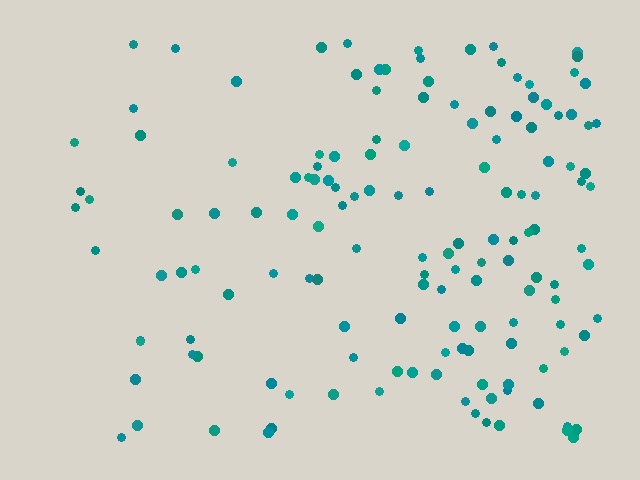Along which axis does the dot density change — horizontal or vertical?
Horizontal.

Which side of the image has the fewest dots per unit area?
The left.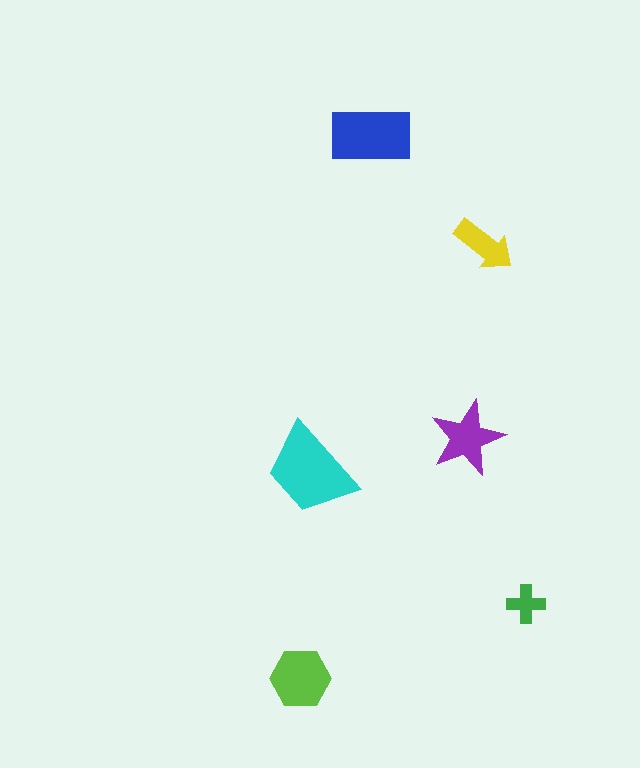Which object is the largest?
The cyan trapezoid.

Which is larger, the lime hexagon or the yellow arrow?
The lime hexagon.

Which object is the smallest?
The green cross.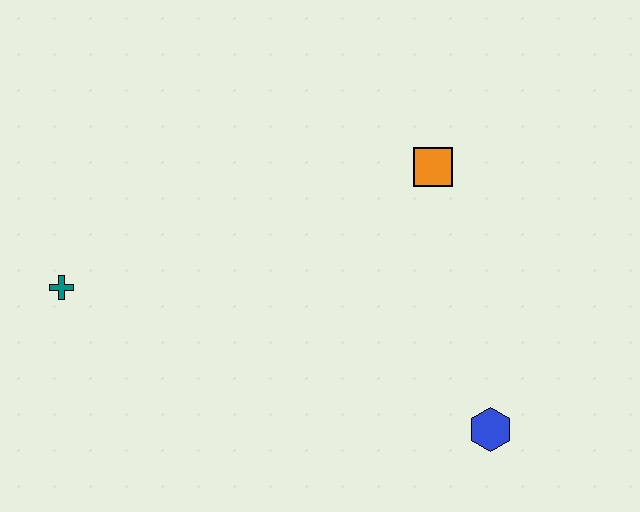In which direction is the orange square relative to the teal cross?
The orange square is to the right of the teal cross.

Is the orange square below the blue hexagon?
No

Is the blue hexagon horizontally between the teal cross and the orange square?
No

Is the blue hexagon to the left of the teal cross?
No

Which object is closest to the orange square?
The blue hexagon is closest to the orange square.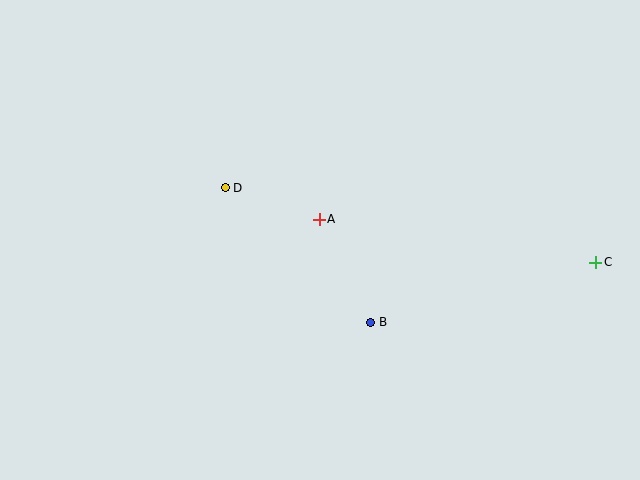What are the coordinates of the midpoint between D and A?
The midpoint between D and A is at (272, 204).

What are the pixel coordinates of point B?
Point B is at (371, 323).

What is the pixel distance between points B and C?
The distance between B and C is 233 pixels.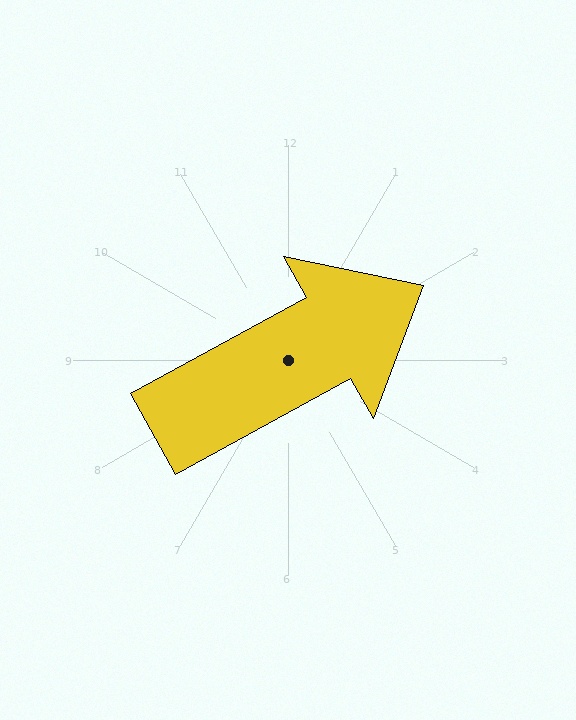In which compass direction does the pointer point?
Northeast.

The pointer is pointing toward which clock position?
Roughly 2 o'clock.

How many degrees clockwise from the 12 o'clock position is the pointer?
Approximately 61 degrees.